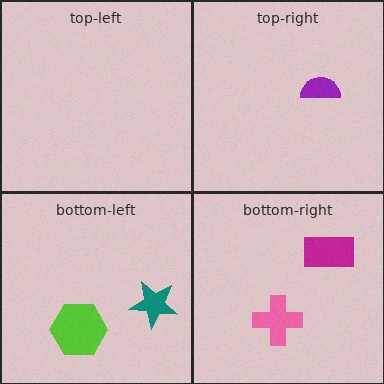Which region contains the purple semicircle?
The top-right region.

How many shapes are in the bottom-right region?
2.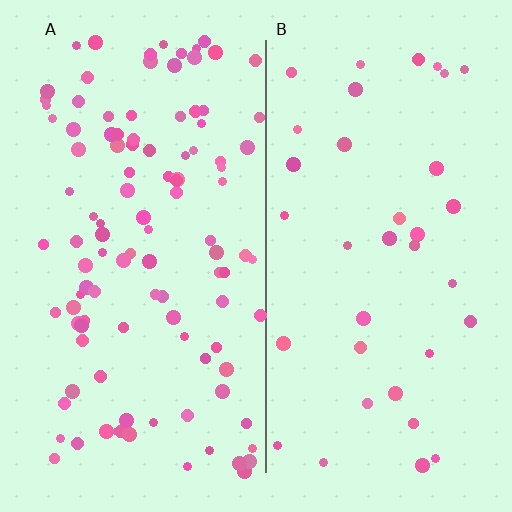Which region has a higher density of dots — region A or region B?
A (the left).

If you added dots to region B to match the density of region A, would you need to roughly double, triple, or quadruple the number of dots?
Approximately triple.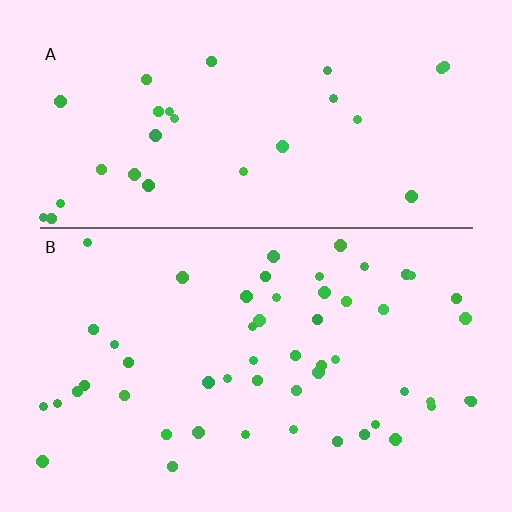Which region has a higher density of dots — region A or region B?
B (the bottom).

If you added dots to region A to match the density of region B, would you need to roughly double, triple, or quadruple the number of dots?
Approximately double.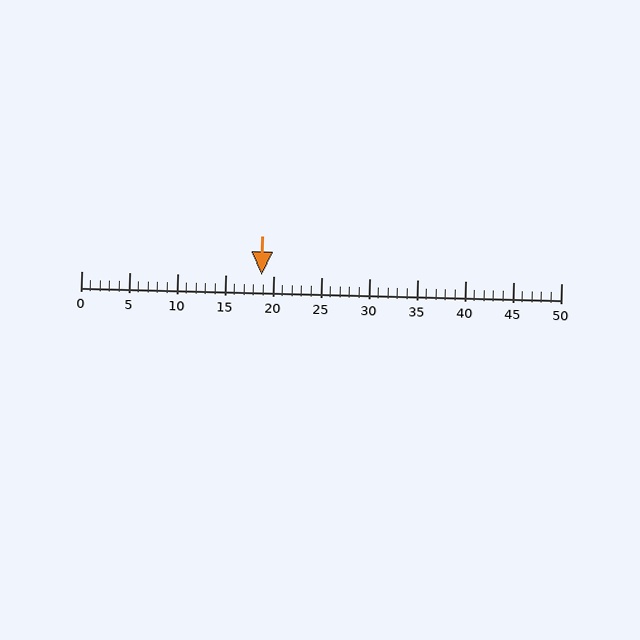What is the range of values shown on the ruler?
The ruler shows values from 0 to 50.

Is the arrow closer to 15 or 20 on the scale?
The arrow is closer to 20.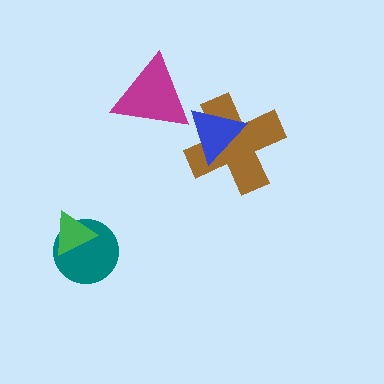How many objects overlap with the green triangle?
1 object overlaps with the green triangle.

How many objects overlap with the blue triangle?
1 object overlaps with the blue triangle.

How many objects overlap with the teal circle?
1 object overlaps with the teal circle.